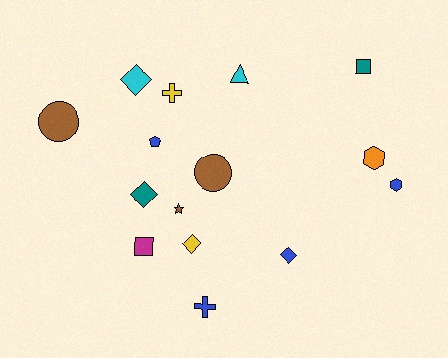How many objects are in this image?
There are 15 objects.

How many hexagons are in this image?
There are 2 hexagons.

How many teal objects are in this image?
There are 2 teal objects.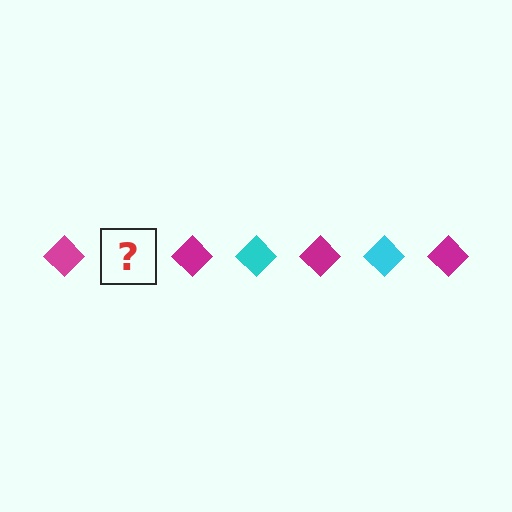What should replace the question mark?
The question mark should be replaced with a cyan diamond.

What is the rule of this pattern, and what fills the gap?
The rule is that the pattern cycles through magenta, cyan diamonds. The gap should be filled with a cyan diamond.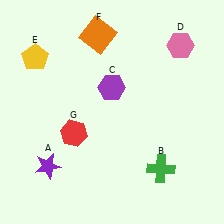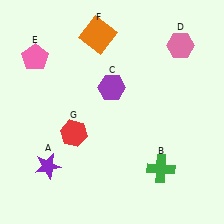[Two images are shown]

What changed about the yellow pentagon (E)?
In Image 1, E is yellow. In Image 2, it changed to pink.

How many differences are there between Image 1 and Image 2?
There is 1 difference between the two images.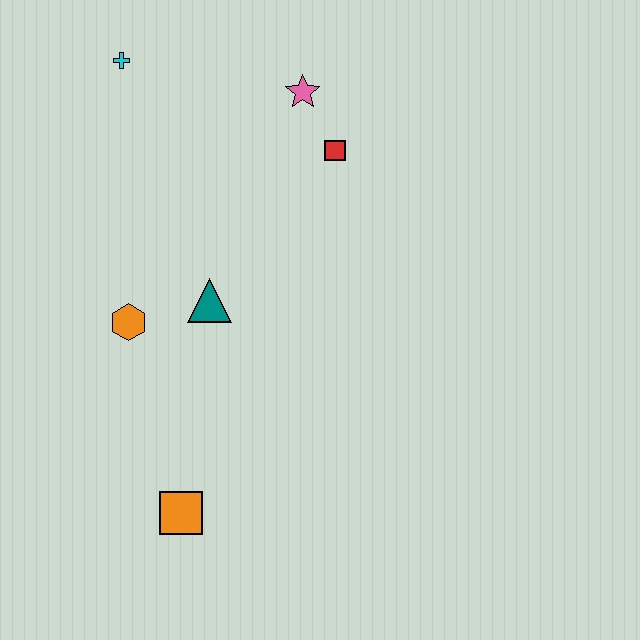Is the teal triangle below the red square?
Yes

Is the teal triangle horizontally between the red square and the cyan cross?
Yes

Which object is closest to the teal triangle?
The orange hexagon is closest to the teal triangle.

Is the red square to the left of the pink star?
No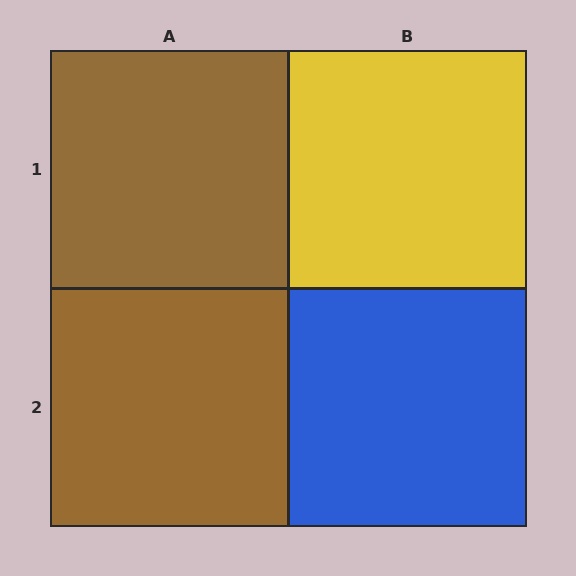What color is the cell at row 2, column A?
Brown.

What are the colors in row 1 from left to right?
Brown, yellow.